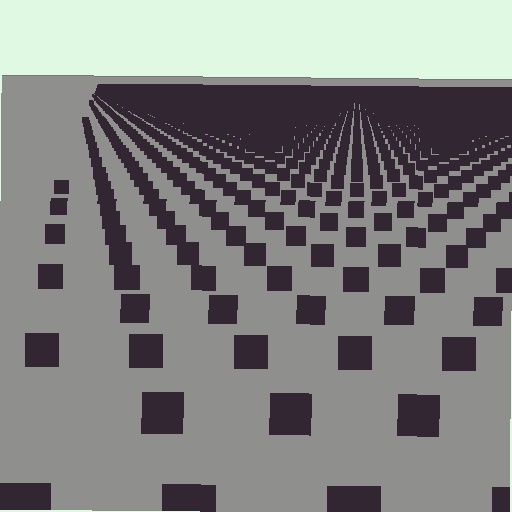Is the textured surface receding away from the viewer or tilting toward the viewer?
The surface is receding away from the viewer. Texture elements get smaller and denser toward the top.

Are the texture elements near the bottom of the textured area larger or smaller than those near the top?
Larger. Near the bottom, elements are closer to the viewer and appear at a bigger on-screen size.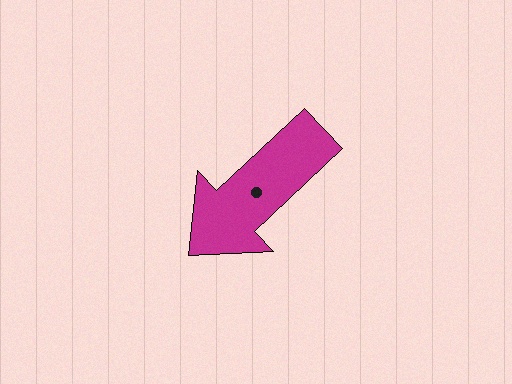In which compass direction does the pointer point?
Southwest.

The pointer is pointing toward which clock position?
Roughly 8 o'clock.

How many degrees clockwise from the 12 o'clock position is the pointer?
Approximately 227 degrees.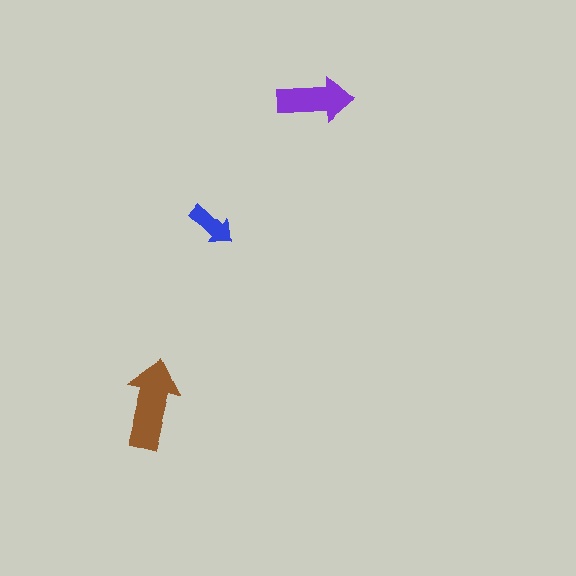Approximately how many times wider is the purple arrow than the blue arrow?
About 1.5 times wider.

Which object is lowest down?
The brown arrow is bottommost.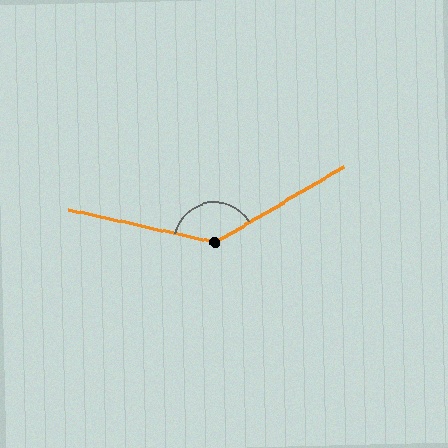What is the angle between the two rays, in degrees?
Approximately 137 degrees.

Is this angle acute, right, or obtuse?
It is obtuse.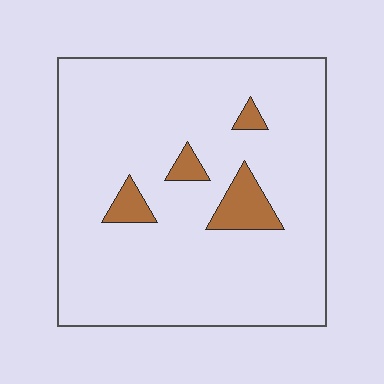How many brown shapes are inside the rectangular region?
4.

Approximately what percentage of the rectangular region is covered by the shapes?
Approximately 10%.